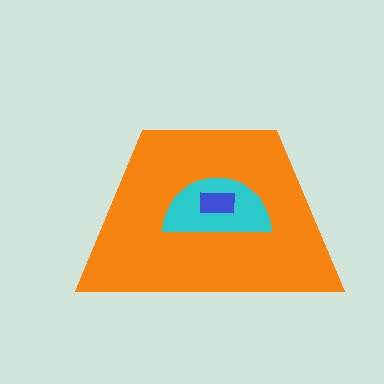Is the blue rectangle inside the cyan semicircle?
Yes.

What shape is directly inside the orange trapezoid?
The cyan semicircle.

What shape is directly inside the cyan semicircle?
The blue rectangle.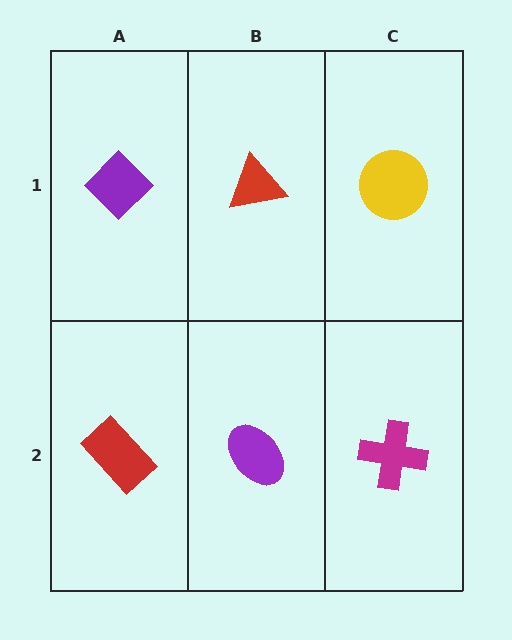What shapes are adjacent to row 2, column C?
A yellow circle (row 1, column C), a purple ellipse (row 2, column B).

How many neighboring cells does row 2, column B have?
3.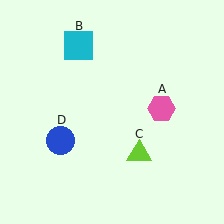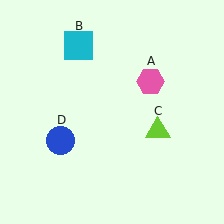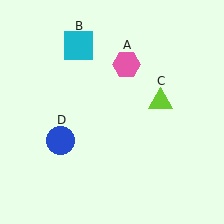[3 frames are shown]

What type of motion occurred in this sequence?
The pink hexagon (object A), lime triangle (object C) rotated counterclockwise around the center of the scene.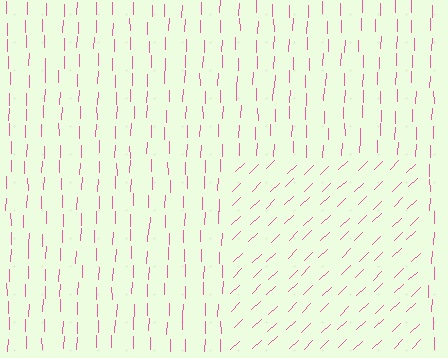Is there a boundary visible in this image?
Yes, there is a texture boundary formed by a change in line orientation.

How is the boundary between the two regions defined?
The boundary is defined purely by a change in line orientation (approximately 45 degrees difference). All lines are the same color and thickness.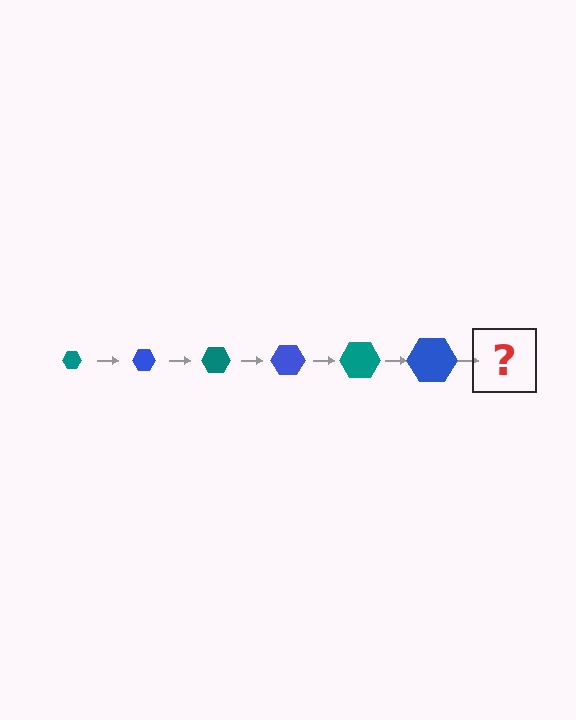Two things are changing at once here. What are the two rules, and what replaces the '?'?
The two rules are that the hexagon grows larger each step and the color cycles through teal and blue. The '?' should be a teal hexagon, larger than the previous one.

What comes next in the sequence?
The next element should be a teal hexagon, larger than the previous one.